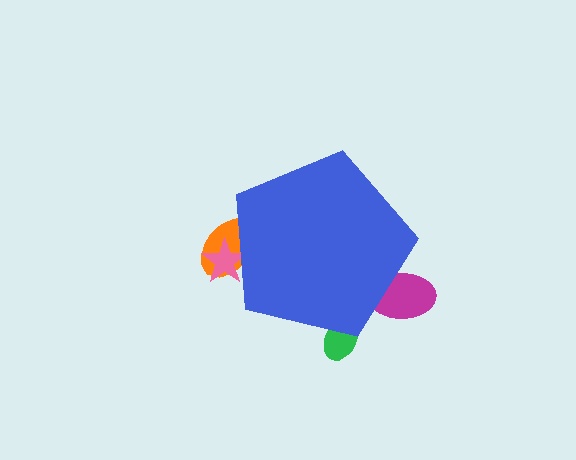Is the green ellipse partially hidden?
Yes, the green ellipse is partially hidden behind the blue pentagon.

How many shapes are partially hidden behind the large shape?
4 shapes are partially hidden.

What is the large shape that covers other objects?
A blue pentagon.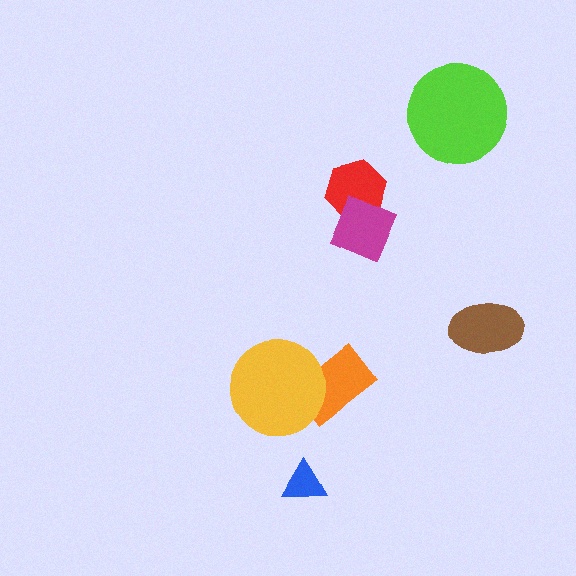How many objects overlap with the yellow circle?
1 object overlaps with the yellow circle.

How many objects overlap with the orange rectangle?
1 object overlaps with the orange rectangle.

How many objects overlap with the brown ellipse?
0 objects overlap with the brown ellipse.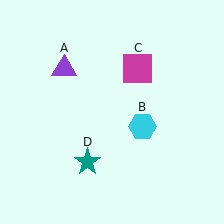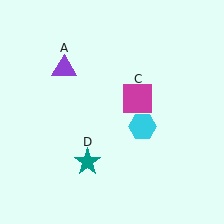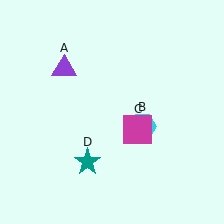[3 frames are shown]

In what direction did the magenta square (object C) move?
The magenta square (object C) moved down.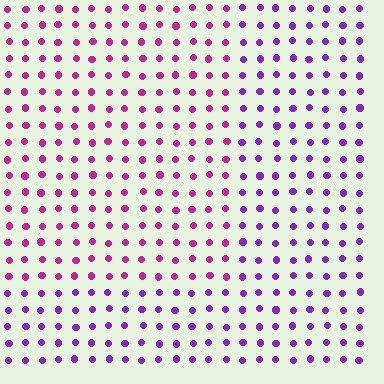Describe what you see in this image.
The image is filled with small purple elements in a uniform arrangement. A rectangle-shaped region is visible where the elements are tinted to a slightly different hue, forming a subtle color boundary.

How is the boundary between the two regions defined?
The boundary is defined purely by a slight shift in hue (about 38 degrees). Spacing, size, and orientation are identical on both sides.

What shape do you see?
I see a rectangle.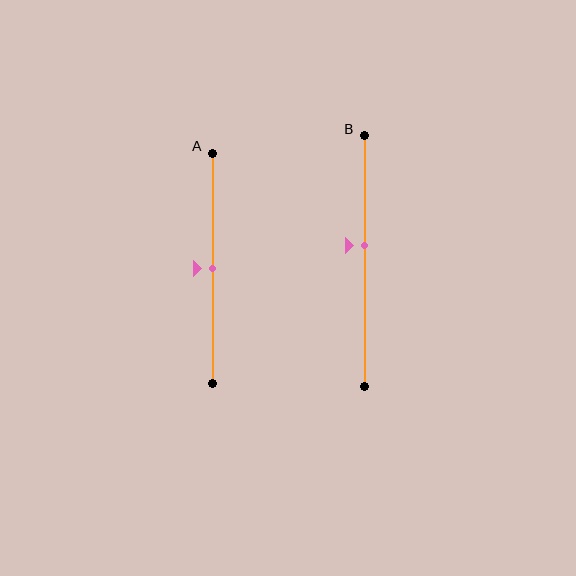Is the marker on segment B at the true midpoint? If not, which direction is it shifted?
No, the marker on segment B is shifted upward by about 6% of the segment length.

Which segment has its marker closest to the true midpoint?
Segment A has its marker closest to the true midpoint.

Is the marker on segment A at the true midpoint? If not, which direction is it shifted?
Yes, the marker on segment A is at the true midpoint.